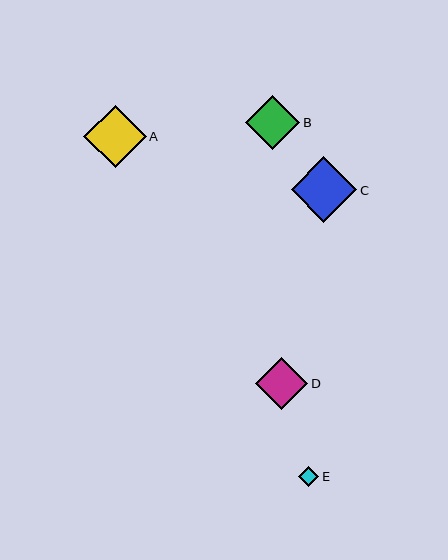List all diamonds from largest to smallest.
From largest to smallest: C, A, B, D, E.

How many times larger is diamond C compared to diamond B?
Diamond C is approximately 1.2 times the size of diamond B.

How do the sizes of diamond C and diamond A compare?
Diamond C and diamond A are approximately the same size.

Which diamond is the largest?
Diamond C is the largest with a size of approximately 66 pixels.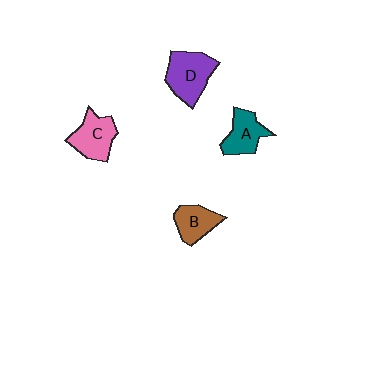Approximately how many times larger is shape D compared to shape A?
Approximately 1.3 times.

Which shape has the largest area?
Shape D (purple).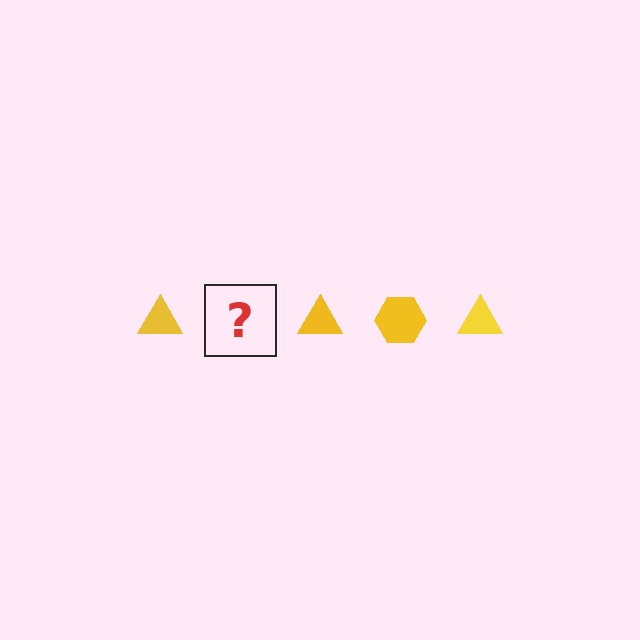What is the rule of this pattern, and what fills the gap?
The rule is that the pattern cycles through triangle, hexagon shapes in yellow. The gap should be filled with a yellow hexagon.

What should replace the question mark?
The question mark should be replaced with a yellow hexagon.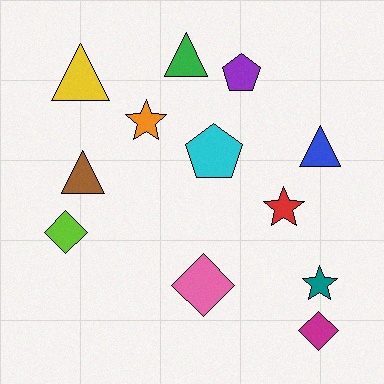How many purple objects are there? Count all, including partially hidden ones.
There is 1 purple object.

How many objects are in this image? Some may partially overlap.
There are 12 objects.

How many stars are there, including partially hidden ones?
There are 3 stars.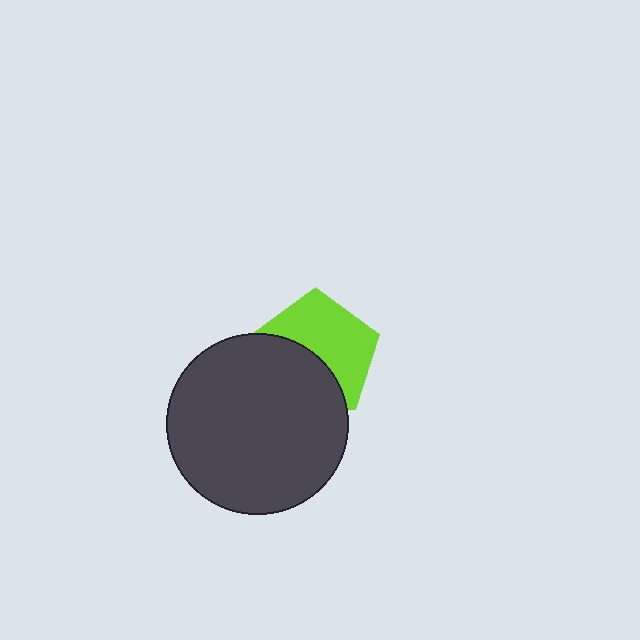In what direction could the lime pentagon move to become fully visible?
The lime pentagon could move up. That would shift it out from behind the dark gray circle entirely.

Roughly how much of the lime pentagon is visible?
About half of it is visible (roughly 56%).